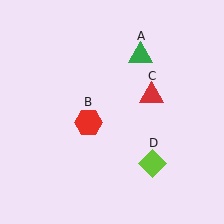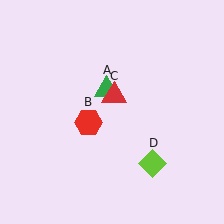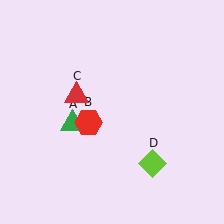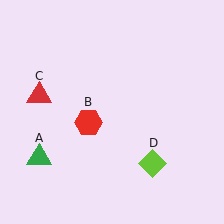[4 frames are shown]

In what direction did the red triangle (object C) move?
The red triangle (object C) moved left.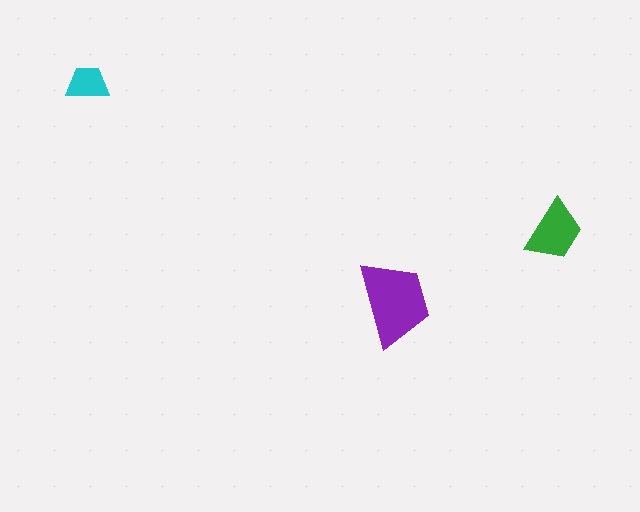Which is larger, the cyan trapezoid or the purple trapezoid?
The purple one.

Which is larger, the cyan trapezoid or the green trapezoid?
The green one.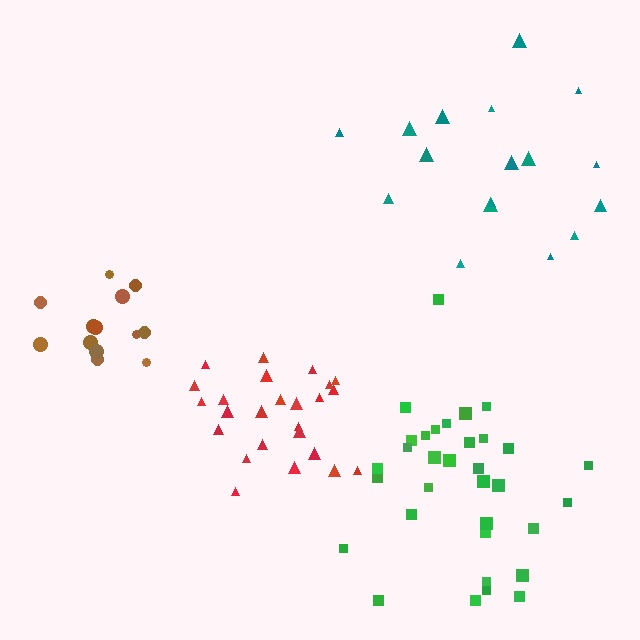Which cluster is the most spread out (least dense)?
Teal.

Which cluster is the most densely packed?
Red.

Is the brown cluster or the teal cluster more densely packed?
Brown.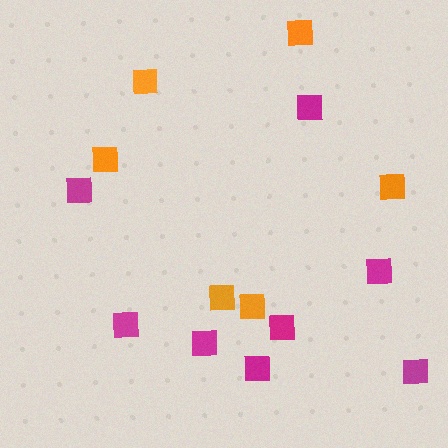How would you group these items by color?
There are 2 groups: one group of magenta squares (8) and one group of orange squares (6).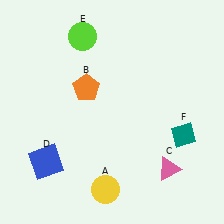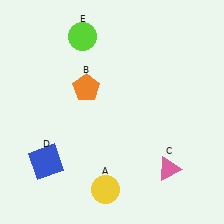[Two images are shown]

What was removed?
The teal diamond (F) was removed in Image 2.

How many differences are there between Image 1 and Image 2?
There is 1 difference between the two images.